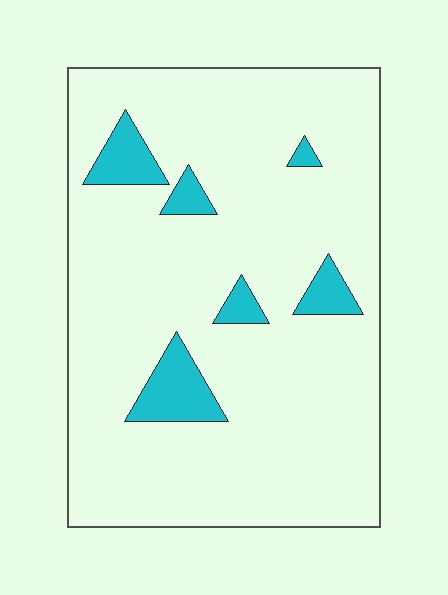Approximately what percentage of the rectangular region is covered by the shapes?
Approximately 10%.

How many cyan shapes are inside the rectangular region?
6.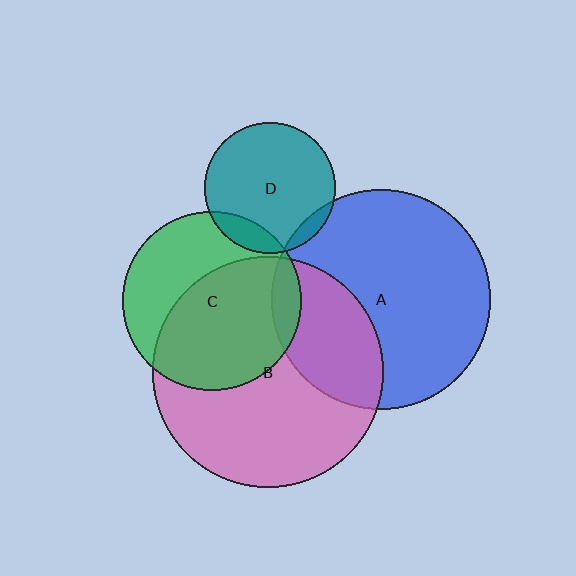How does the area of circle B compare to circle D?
Approximately 3.1 times.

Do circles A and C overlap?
Yes.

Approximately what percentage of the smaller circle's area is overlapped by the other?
Approximately 10%.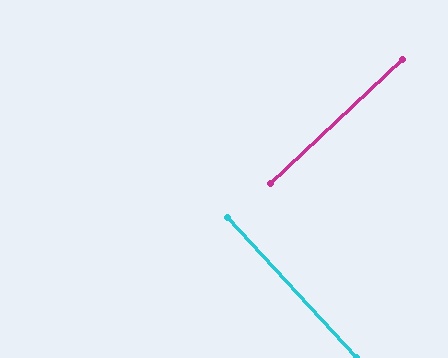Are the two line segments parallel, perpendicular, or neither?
Perpendicular — they meet at approximately 89°.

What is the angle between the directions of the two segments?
Approximately 89 degrees.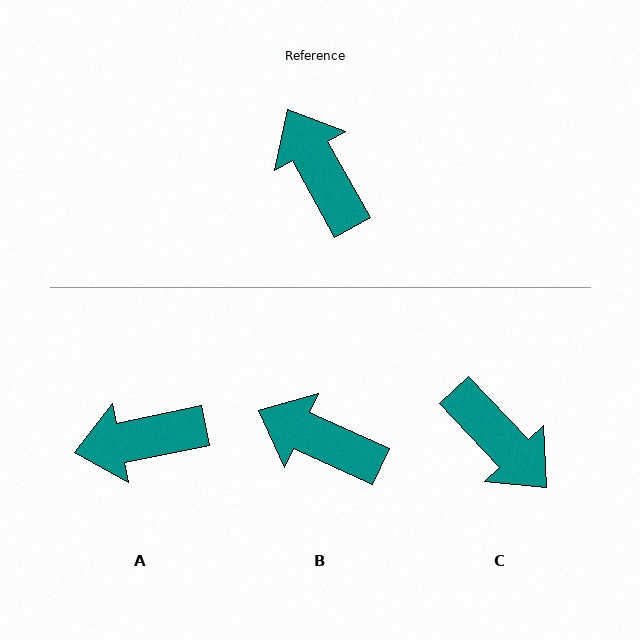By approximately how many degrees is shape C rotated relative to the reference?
Approximately 166 degrees clockwise.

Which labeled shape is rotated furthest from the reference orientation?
C, about 166 degrees away.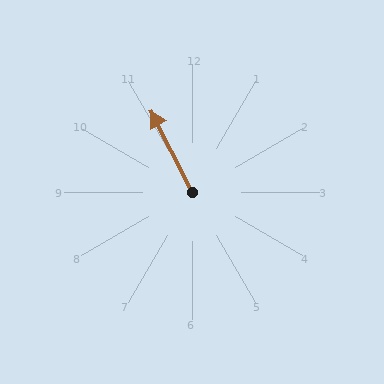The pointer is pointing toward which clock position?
Roughly 11 o'clock.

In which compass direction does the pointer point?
Northwest.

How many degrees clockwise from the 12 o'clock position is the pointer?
Approximately 333 degrees.